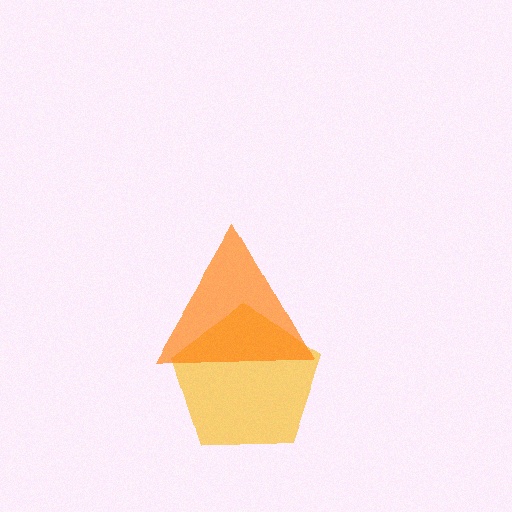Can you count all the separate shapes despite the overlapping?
Yes, there are 2 separate shapes.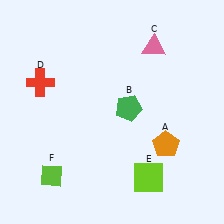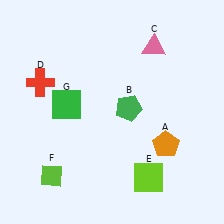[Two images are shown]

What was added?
A green square (G) was added in Image 2.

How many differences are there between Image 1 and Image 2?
There is 1 difference between the two images.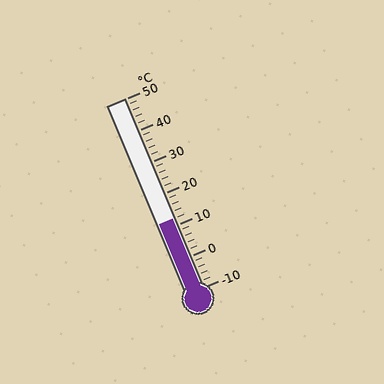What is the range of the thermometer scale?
The thermometer scale ranges from -10°C to 50°C.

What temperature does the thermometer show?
The thermometer shows approximately 12°C.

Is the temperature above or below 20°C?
The temperature is below 20°C.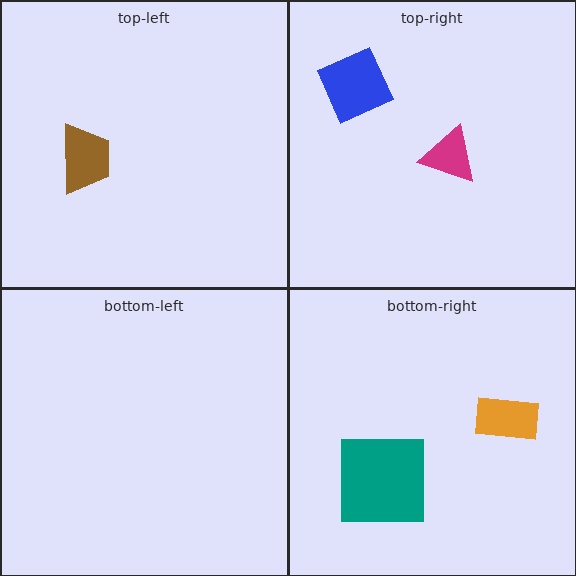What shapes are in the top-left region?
The brown trapezoid.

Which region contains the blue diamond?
The top-right region.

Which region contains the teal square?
The bottom-right region.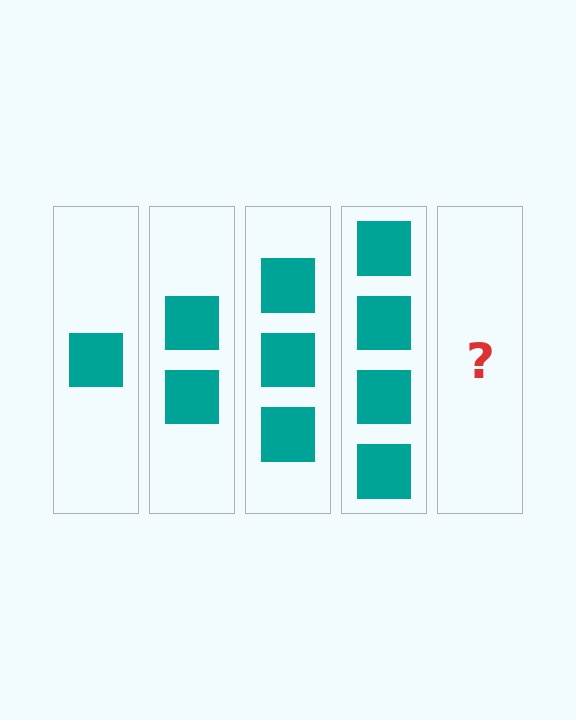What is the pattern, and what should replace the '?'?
The pattern is that each step adds one more square. The '?' should be 5 squares.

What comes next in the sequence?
The next element should be 5 squares.